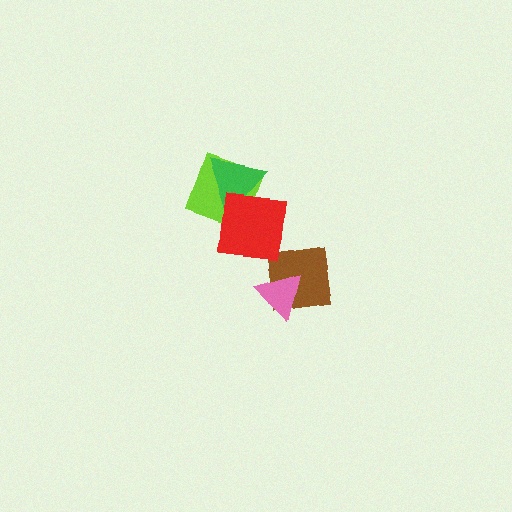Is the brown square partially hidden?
Yes, it is partially covered by another shape.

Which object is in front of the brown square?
The pink triangle is in front of the brown square.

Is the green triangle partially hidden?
Yes, it is partially covered by another shape.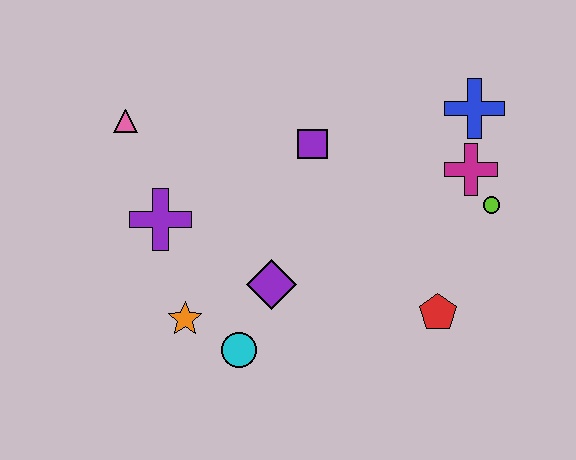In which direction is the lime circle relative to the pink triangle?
The lime circle is to the right of the pink triangle.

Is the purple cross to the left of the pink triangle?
No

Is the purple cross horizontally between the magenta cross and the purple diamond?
No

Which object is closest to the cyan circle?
The orange star is closest to the cyan circle.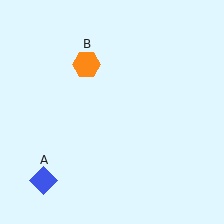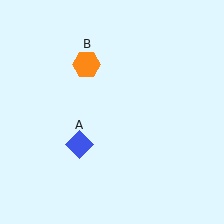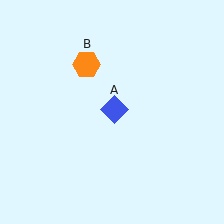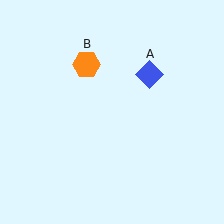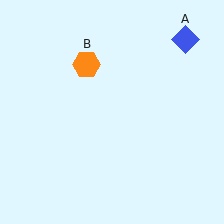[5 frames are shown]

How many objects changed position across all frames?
1 object changed position: blue diamond (object A).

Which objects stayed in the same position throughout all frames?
Orange hexagon (object B) remained stationary.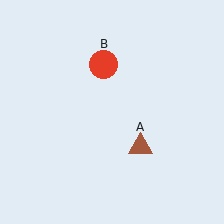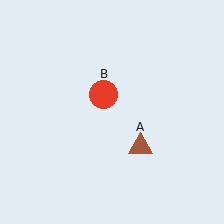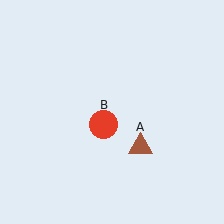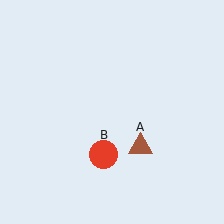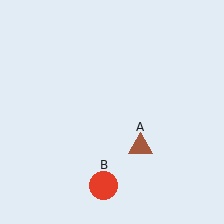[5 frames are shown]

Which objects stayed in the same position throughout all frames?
Brown triangle (object A) remained stationary.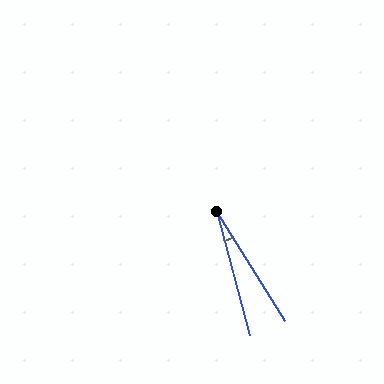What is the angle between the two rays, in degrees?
Approximately 17 degrees.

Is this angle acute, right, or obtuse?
It is acute.